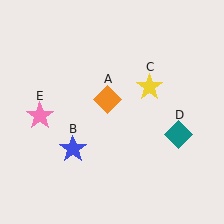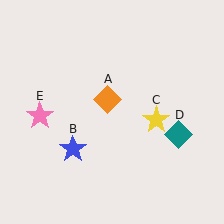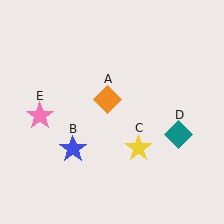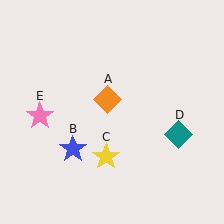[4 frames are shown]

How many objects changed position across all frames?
1 object changed position: yellow star (object C).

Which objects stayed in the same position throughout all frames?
Orange diamond (object A) and blue star (object B) and teal diamond (object D) and pink star (object E) remained stationary.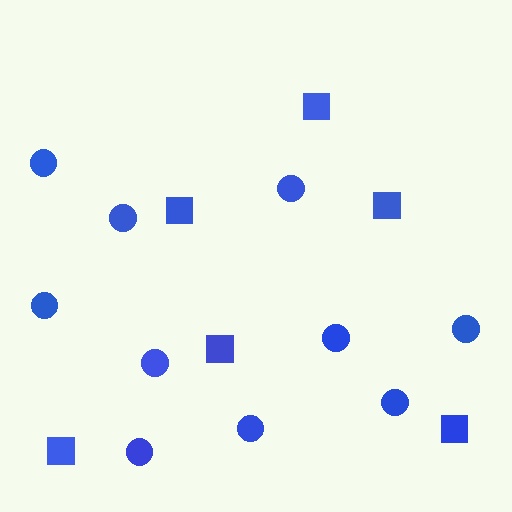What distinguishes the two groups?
There are 2 groups: one group of squares (6) and one group of circles (10).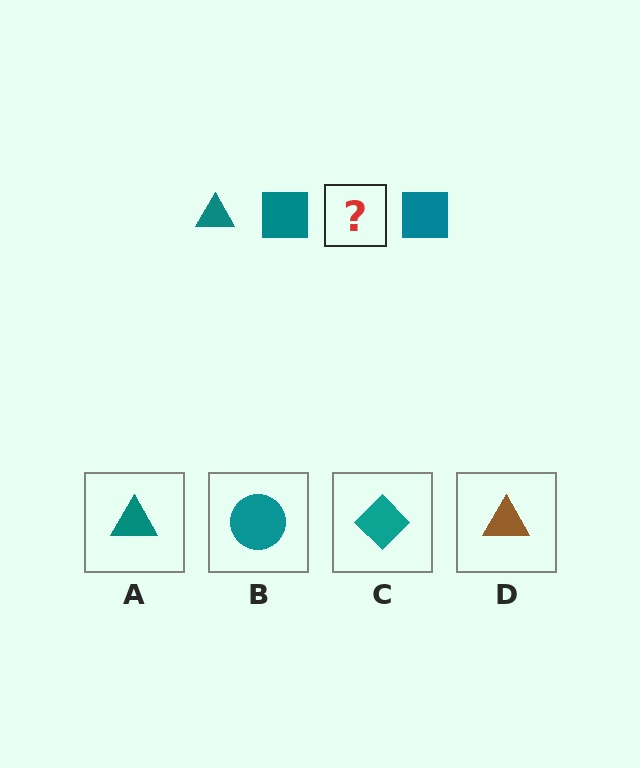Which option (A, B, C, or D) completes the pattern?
A.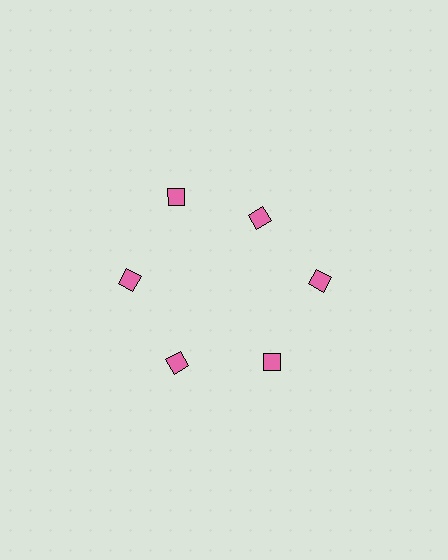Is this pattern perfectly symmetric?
No. The 6 pink diamonds are arranged in a ring, but one element near the 1 o'clock position is pulled inward toward the center, breaking the 6-fold rotational symmetry.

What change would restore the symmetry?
The symmetry would be restored by moving it outward, back onto the ring so that all 6 diamonds sit at equal angles and equal distance from the center.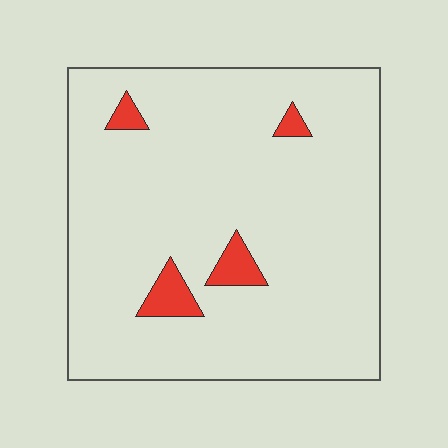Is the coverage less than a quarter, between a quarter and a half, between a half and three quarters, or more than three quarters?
Less than a quarter.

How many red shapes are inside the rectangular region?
4.